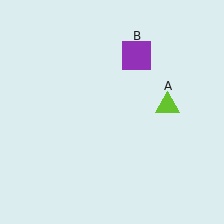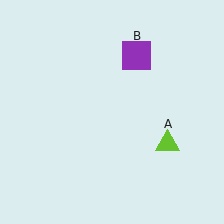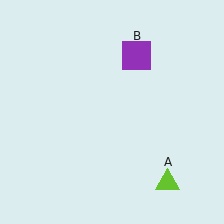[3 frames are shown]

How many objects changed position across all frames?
1 object changed position: lime triangle (object A).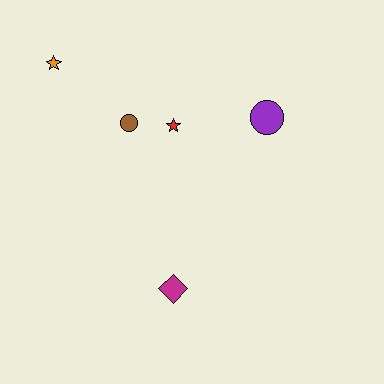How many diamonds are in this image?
There is 1 diamond.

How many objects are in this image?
There are 5 objects.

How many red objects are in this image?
There is 1 red object.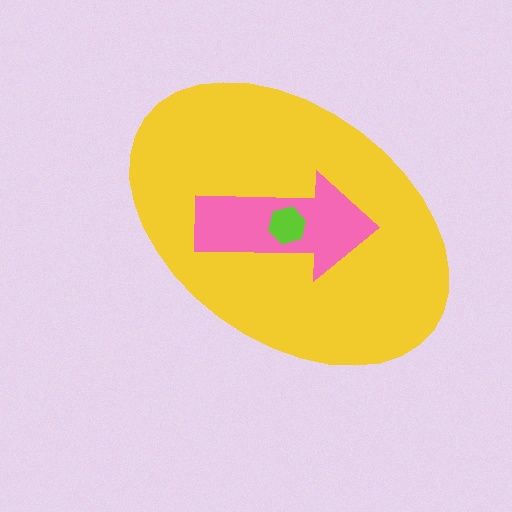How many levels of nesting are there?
3.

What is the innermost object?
The lime hexagon.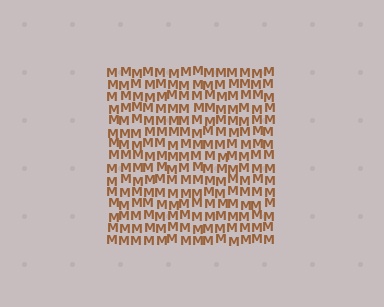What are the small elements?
The small elements are letter M's.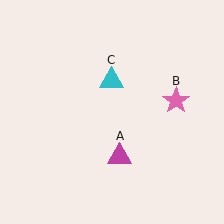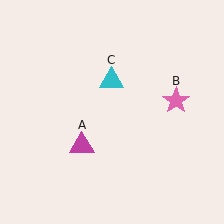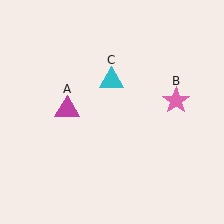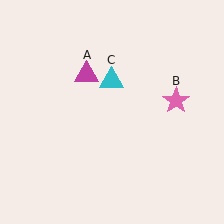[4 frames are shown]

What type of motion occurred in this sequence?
The magenta triangle (object A) rotated clockwise around the center of the scene.